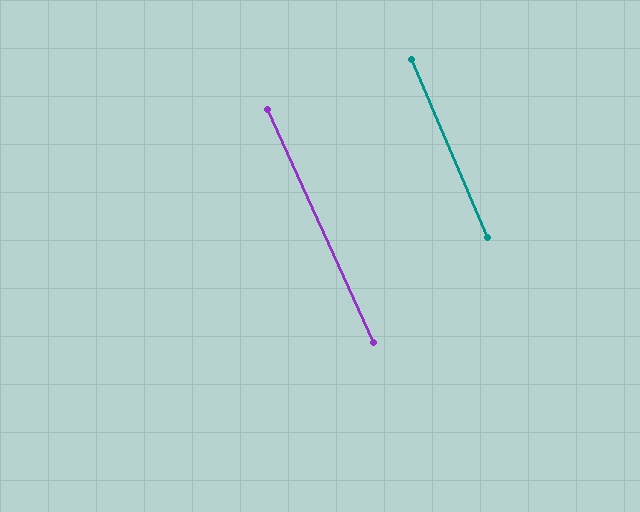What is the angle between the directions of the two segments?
Approximately 1 degree.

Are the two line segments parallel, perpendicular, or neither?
Parallel — their directions differ by only 1.4°.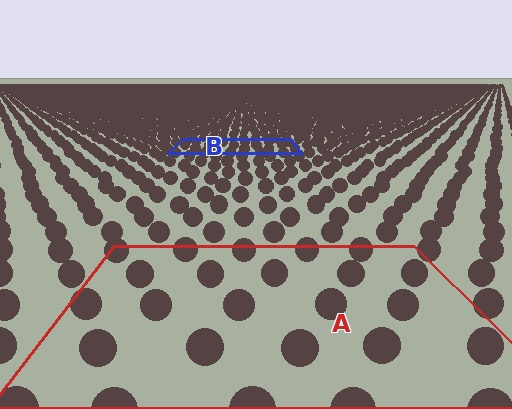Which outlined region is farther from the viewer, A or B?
Region B is farther from the viewer — the texture elements inside it appear smaller and more densely packed.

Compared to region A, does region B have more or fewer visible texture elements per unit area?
Region B has more texture elements per unit area — they are packed more densely because it is farther away.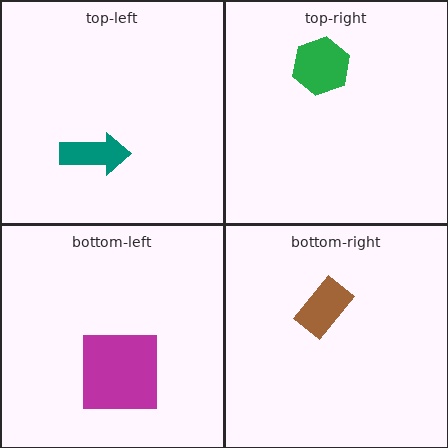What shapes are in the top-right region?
The green hexagon.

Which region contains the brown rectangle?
The bottom-right region.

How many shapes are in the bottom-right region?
1.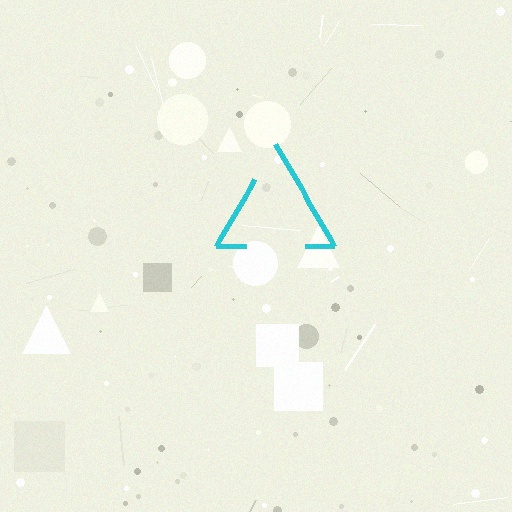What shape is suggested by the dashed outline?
The dashed outline suggests a triangle.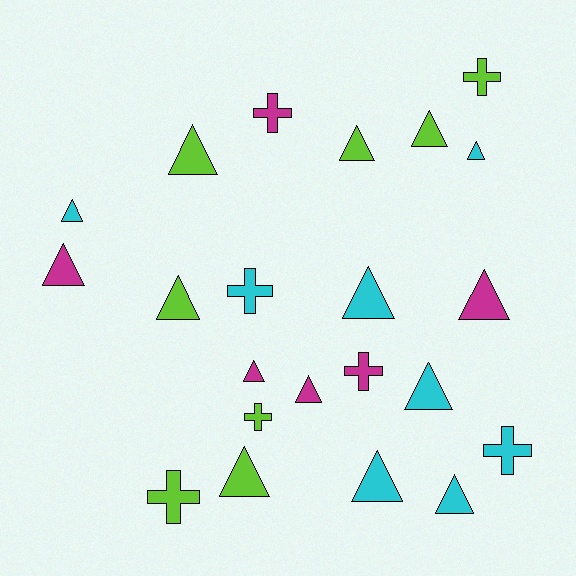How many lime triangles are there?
There are 5 lime triangles.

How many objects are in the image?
There are 22 objects.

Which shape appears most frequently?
Triangle, with 15 objects.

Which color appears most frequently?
Cyan, with 8 objects.